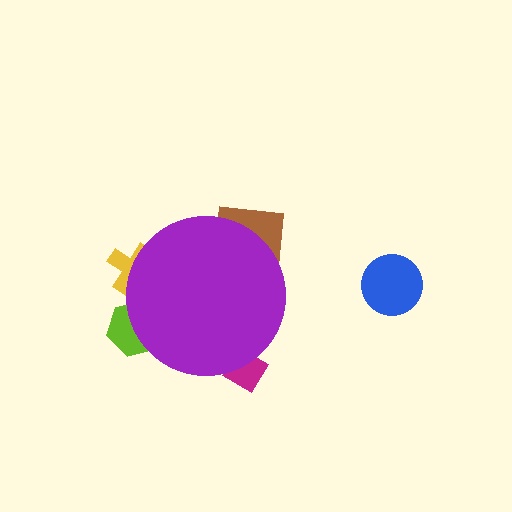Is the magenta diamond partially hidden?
Yes, the magenta diamond is partially hidden behind the purple circle.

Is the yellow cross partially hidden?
Yes, the yellow cross is partially hidden behind the purple circle.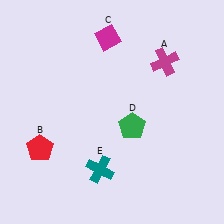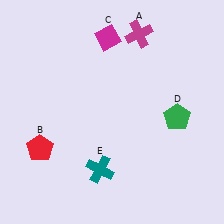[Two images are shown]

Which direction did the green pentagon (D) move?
The green pentagon (D) moved right.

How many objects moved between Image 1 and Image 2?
2 objects moved between the two images.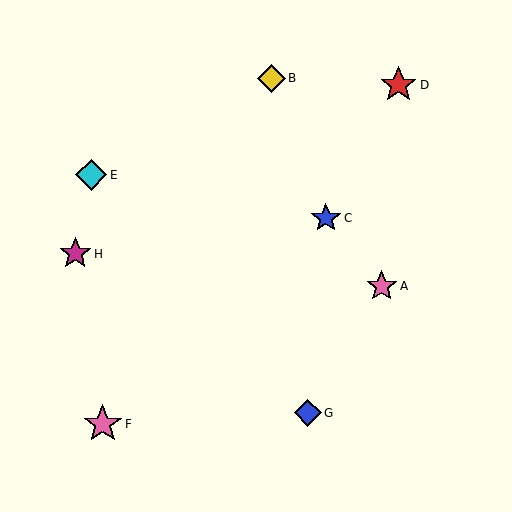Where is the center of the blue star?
The center of the blue star is at (326, 218).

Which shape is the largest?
The pink star (labeled F) is the largest.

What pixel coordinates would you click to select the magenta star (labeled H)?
Click at (75, 254) to select the magenta star H.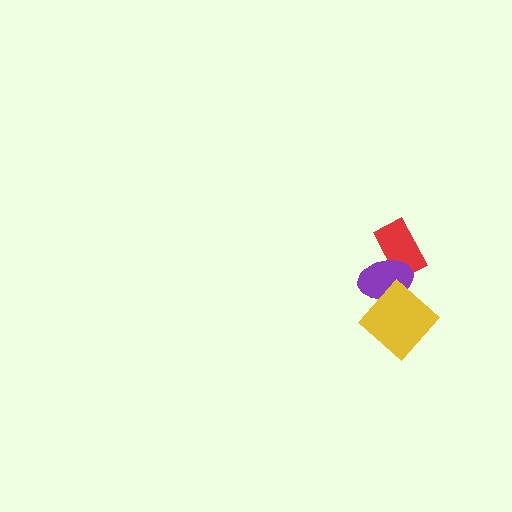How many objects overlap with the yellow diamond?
1 object overlaps with the yellow diamond.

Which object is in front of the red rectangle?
The purple ellipse is in front of the red rectangle.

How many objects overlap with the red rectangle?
1 object overlaps with the red rectangle.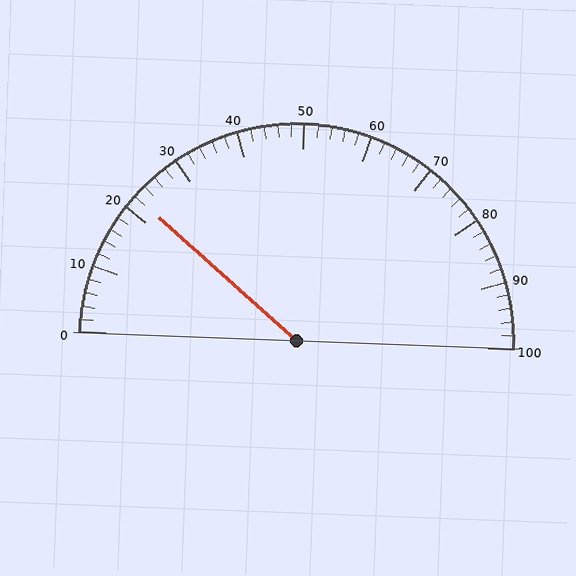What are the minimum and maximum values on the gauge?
The gauge ranges from 0 to 100.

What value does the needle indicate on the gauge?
The needle indicates approximately 22.